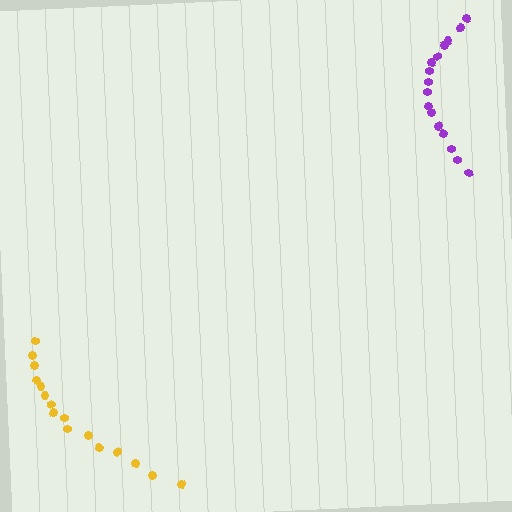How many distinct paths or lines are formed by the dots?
There are 2 distinct paths.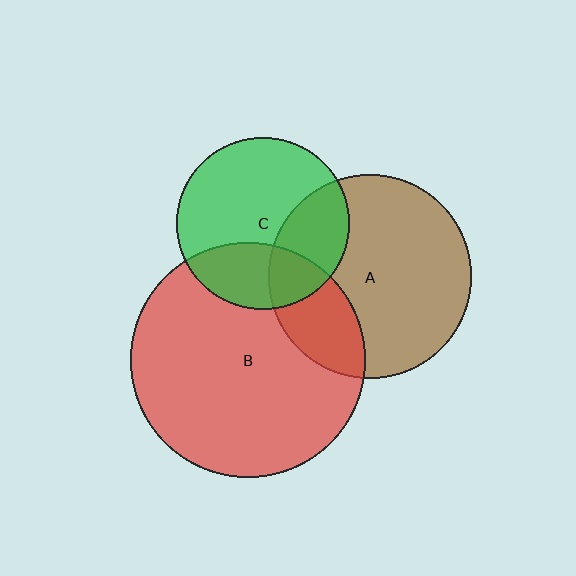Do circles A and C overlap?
Yes.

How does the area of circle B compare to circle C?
Approximately 1.9 times.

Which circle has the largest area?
Circle B (red).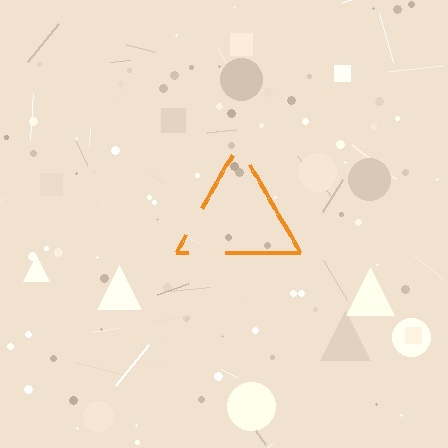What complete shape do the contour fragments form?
The contour fragments form a triangle.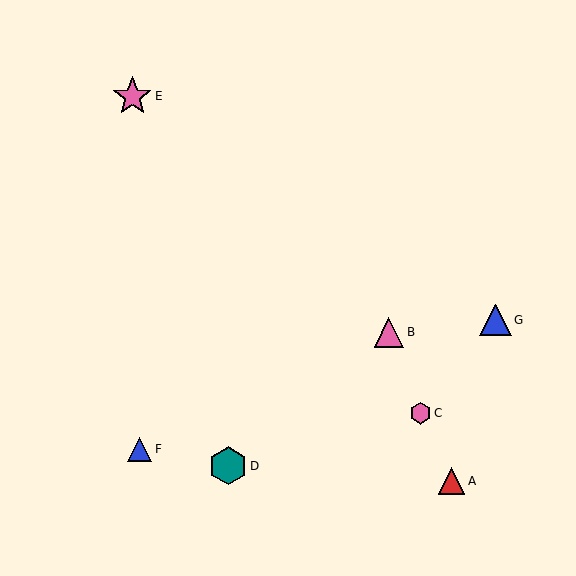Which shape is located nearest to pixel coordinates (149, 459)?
The blue triangle (labeled F) at (140, 449) is nearest to that location.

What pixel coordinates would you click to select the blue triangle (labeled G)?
Click at (495, 320) to select the blue triangle G.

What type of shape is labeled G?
Shape G is a blue triangle.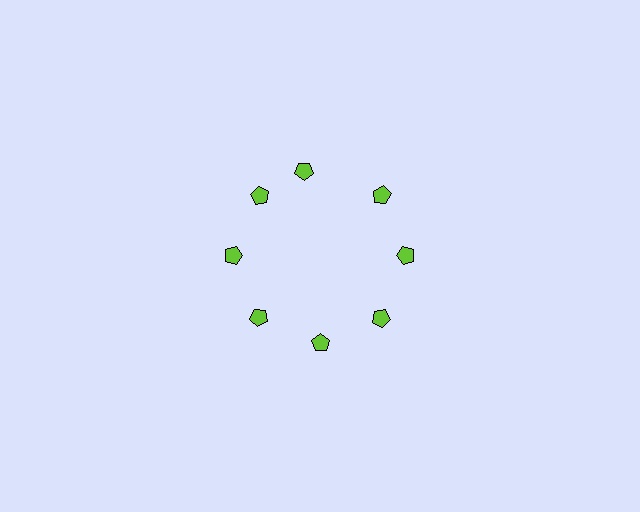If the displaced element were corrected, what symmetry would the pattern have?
It would have 8-fold rotational symmetry — the pattern would map onto itself every 45 degrees.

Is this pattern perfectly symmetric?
No. The 8 lime pentagons are arranged in a ring, but one element near the 12 o'clock position is rotated out of alignment along the ring, breaking the 8-fold rotational symmetry.